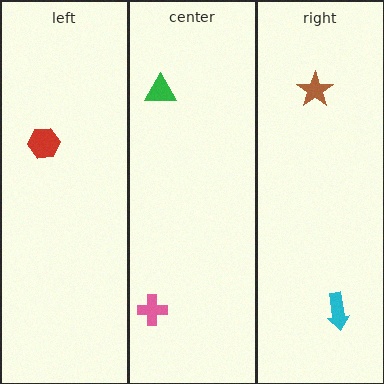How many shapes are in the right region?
2.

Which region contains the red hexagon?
The left region.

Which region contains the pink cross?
The center region.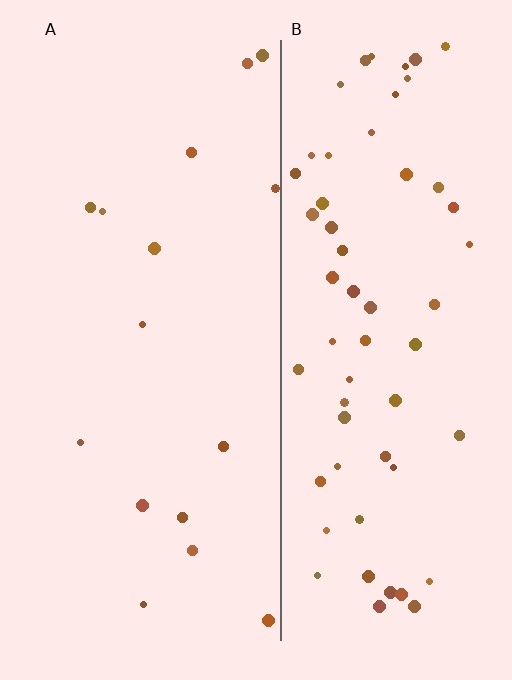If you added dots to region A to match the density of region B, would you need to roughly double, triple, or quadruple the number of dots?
Approximately quadruple.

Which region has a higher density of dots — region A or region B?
B (the right).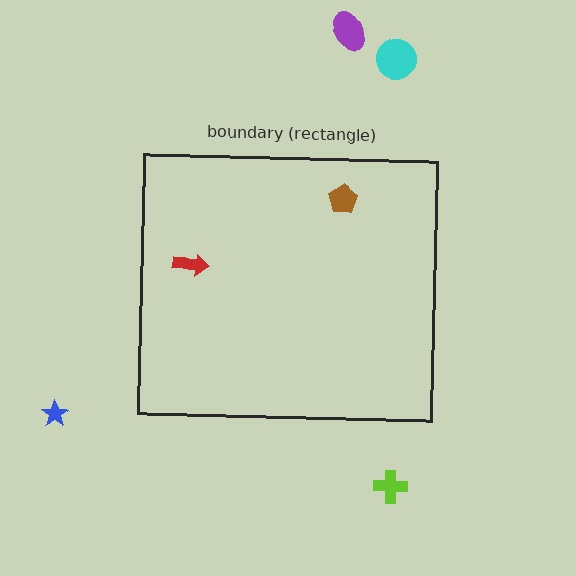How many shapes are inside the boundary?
2 inside, 4 outside.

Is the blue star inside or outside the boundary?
Outside.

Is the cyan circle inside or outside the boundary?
Outside.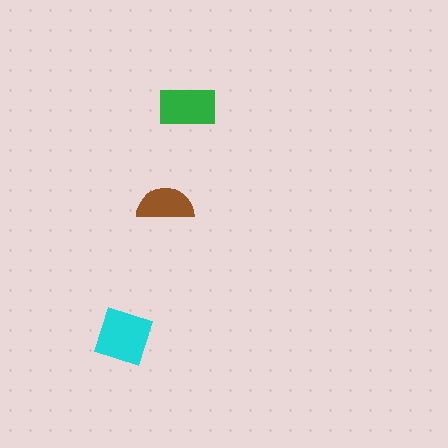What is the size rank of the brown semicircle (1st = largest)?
3rd.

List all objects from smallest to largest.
The brown semicircle, the green rectangle, the cyan diamond.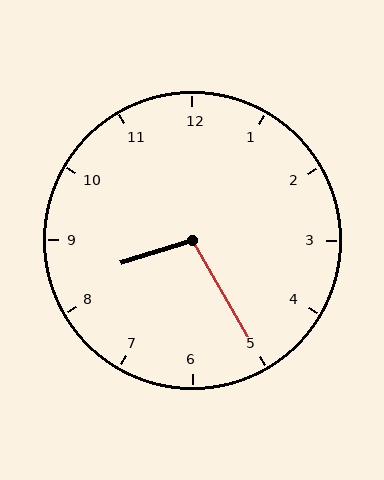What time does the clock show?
8:25.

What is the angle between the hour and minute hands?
Approximately 102 degrees.